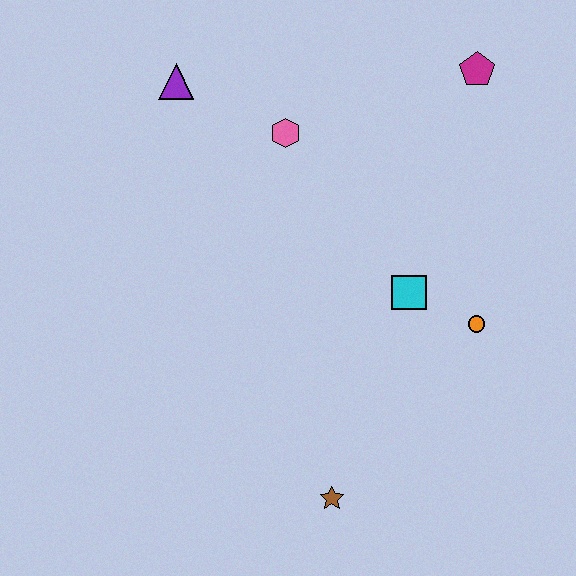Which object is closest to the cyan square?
The orange circle is closest to the cyan square.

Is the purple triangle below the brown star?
No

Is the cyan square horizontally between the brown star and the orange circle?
Yes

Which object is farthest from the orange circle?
The purple triangle is farthest from the orange circle.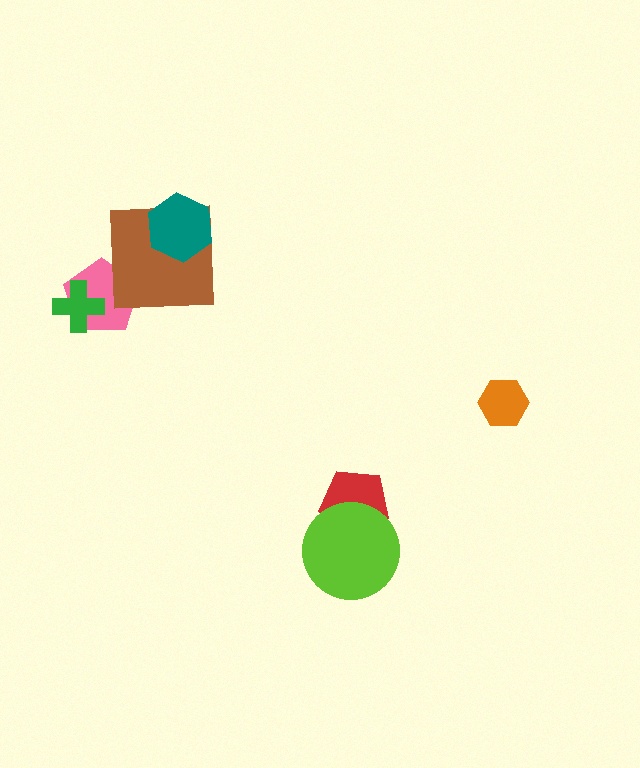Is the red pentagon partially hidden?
Yes, it is partially covered by another shape.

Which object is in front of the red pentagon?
The lime circle is in front of the red pentagon.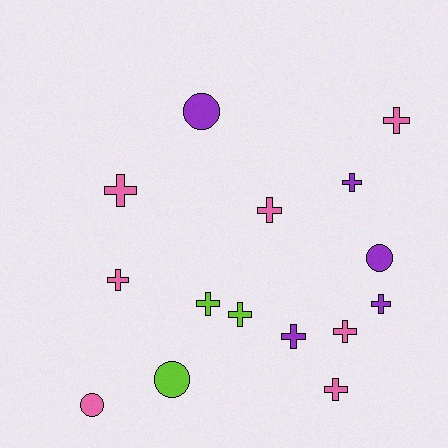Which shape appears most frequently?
Cross, with 11 objects.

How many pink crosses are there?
There are 6 pink crosses.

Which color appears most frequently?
Pink, with 7 objects.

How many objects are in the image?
There are 15 objects.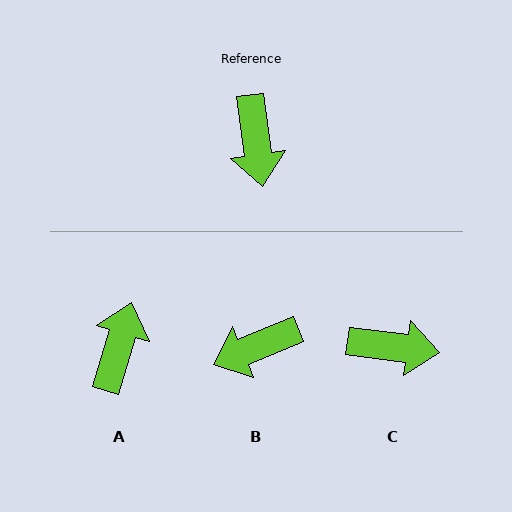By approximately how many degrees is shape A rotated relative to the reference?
Approximately 156 degrees counter-clockwise.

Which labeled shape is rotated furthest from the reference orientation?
A, about 156 degrees away.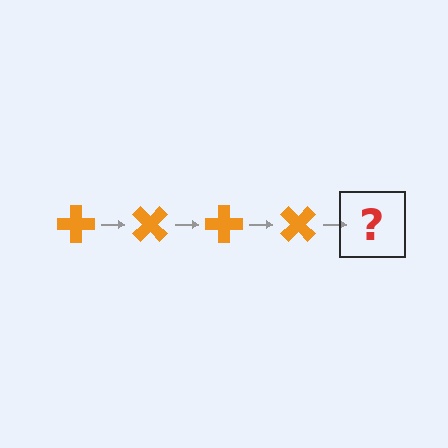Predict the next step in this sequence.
The next step is an orange cross rotated 180 degrees.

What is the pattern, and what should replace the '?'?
The pattern is that the cross rotates 45 degrees each step. The '?' should be an orange cross rotated 180 degrees.